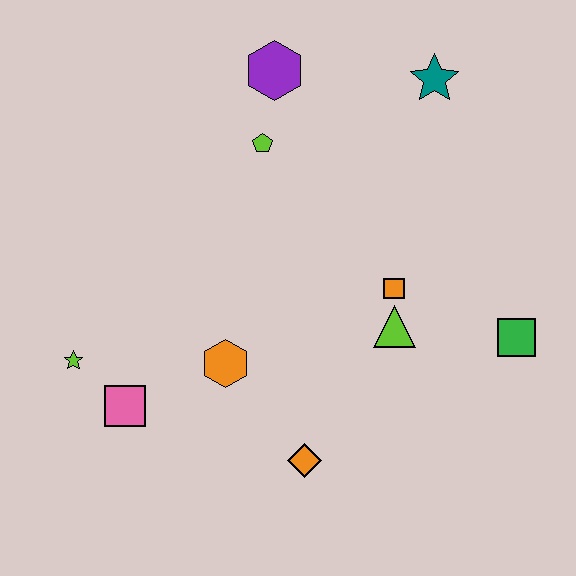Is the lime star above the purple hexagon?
No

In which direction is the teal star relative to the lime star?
The teal star is to the right of the lime star.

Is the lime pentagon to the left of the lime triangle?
Yes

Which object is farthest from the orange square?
The lime star is farthest from the orange square.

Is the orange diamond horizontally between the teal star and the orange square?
No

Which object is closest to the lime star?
The pink square is closest to the lime star.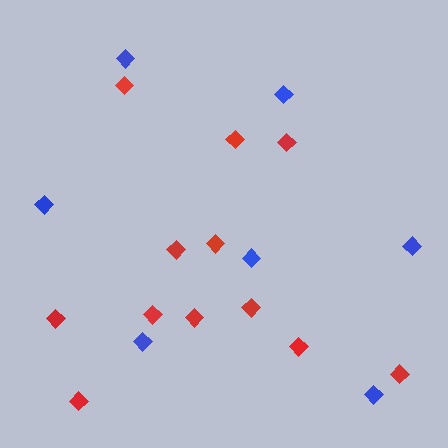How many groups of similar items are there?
There are 2 groups: one group of red diamonds (12) and one group of blue diamonds (7).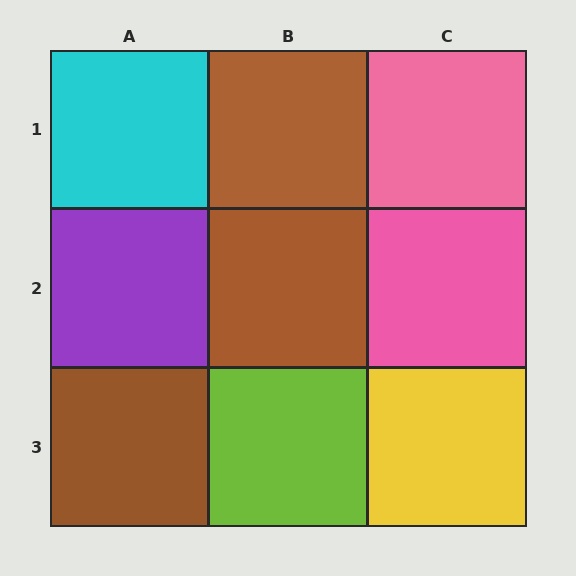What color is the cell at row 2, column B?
Brown.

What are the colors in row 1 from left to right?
Cyan, brown, pink.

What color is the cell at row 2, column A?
Purple.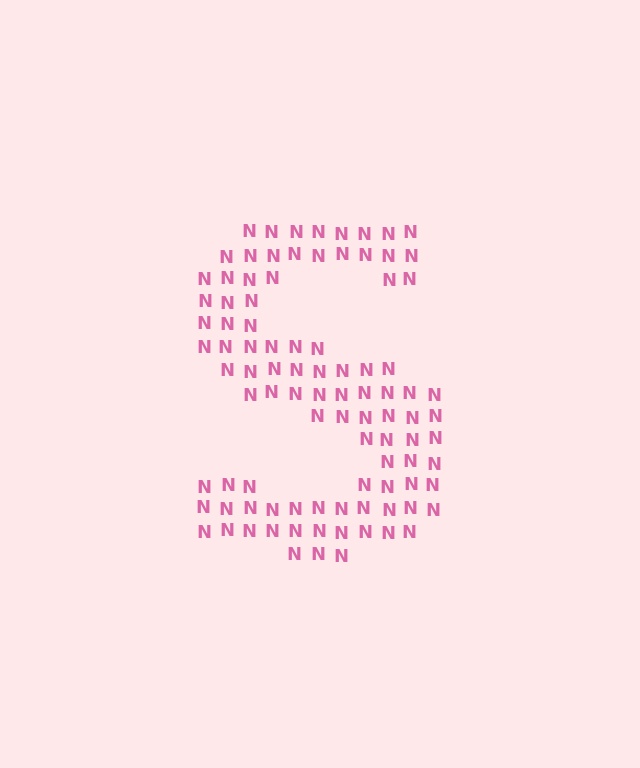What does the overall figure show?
The overall figure shows the letter S.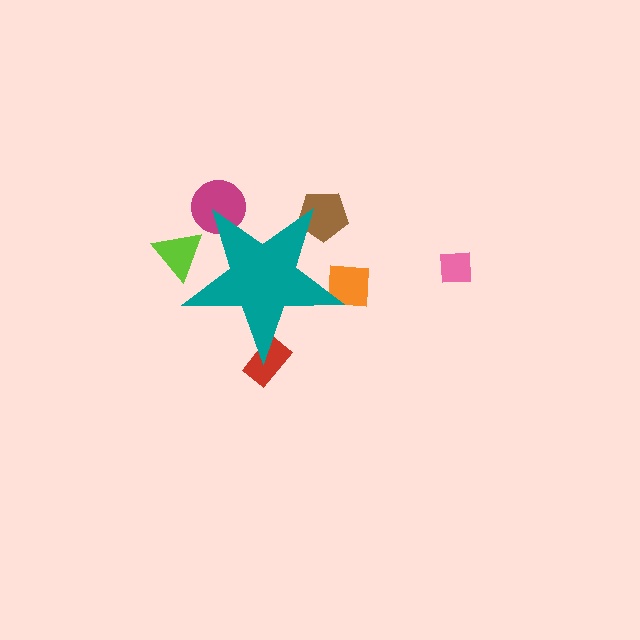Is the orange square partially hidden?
Yes, the orange square is partially hidden behind the teal star.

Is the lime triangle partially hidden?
Yes, the lime triangle is partially hidden behind the teal star.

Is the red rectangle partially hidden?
Yes, the red rectangle is partially hidden behind the teal star.